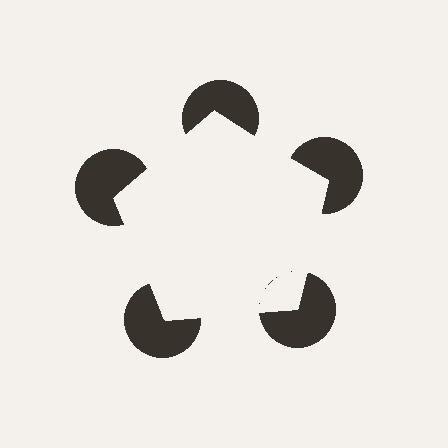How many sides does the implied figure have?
5 sides.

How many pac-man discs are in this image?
There are 5 — one at each vertex of the illusory pentagon.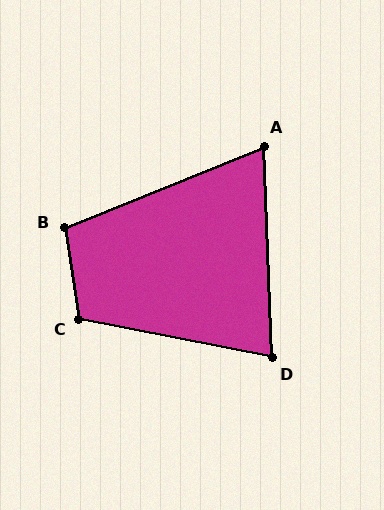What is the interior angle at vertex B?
Approximately 103 degrees (obtuse).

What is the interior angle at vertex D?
Approximately 77 degrees (acute).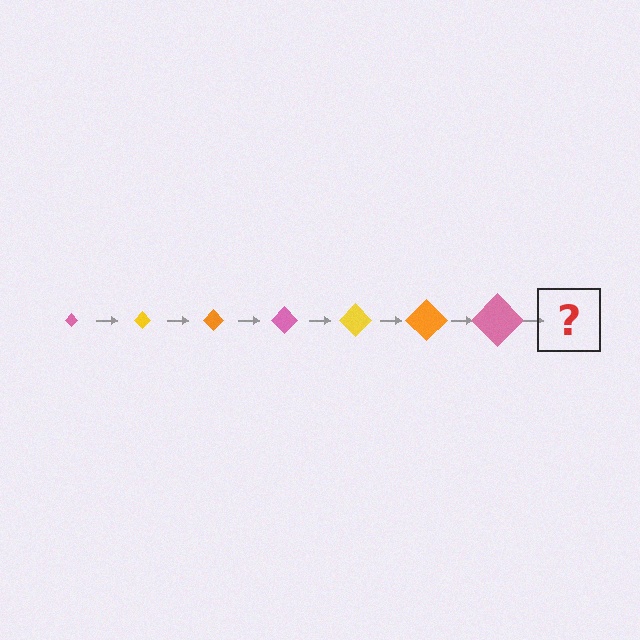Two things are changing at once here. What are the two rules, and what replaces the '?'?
The two rules are that the diamond grows larger each step and the color cycles through pink, yellow, and orange. The '?' should be a yellow diamond, larger than the previous one.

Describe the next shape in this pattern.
It should be a yellow diamond, larger than the previous one.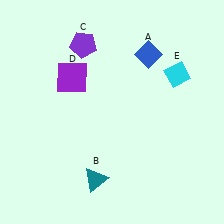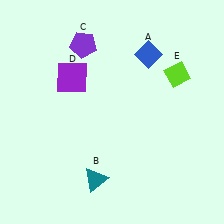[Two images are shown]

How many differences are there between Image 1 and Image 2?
There is 1 difference between the two images.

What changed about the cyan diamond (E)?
In Image 1, E is cyan. In Image 2, it changed to lime.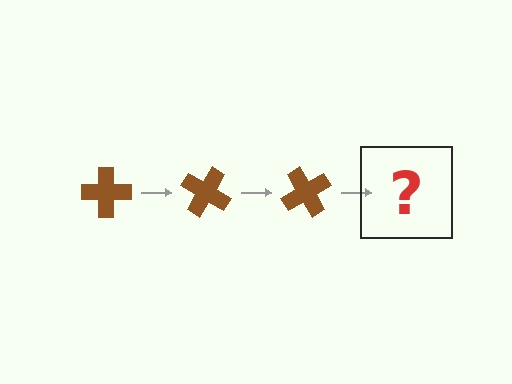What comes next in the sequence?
The next element should be a brown cross rotated 90 degrees.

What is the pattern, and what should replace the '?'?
The pattern is that the cross rotates 30 degrees each step. The '?' should be a brown cross rotated 90 degrees.